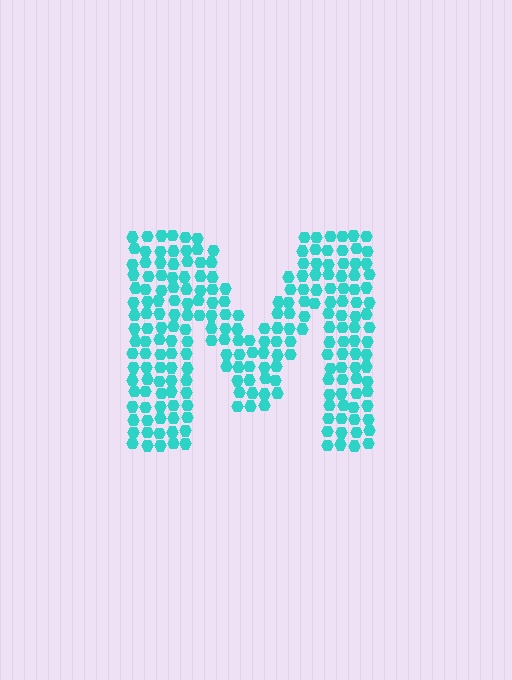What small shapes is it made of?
It is made of small hexagons.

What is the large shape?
The large shape is the letter M.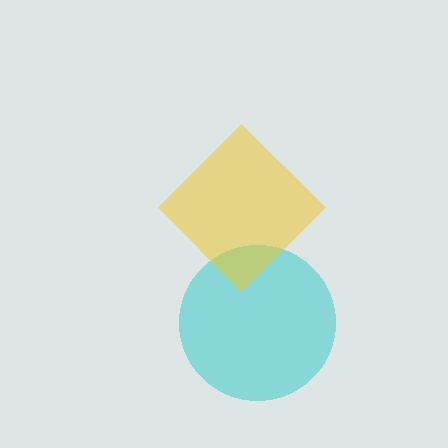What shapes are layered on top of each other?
The layered shapes are: a cyan circle, a yellow diamond.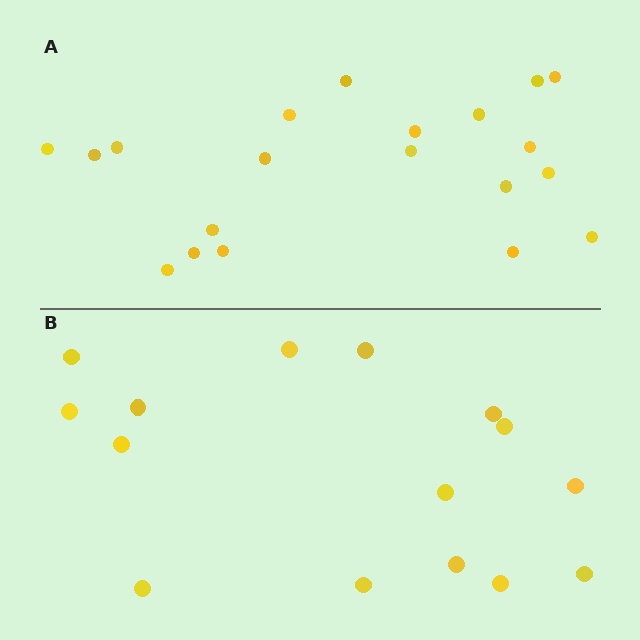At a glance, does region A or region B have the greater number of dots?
Region A (the top region) has more dots.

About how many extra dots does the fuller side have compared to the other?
Region A has about 5 more dots than region B.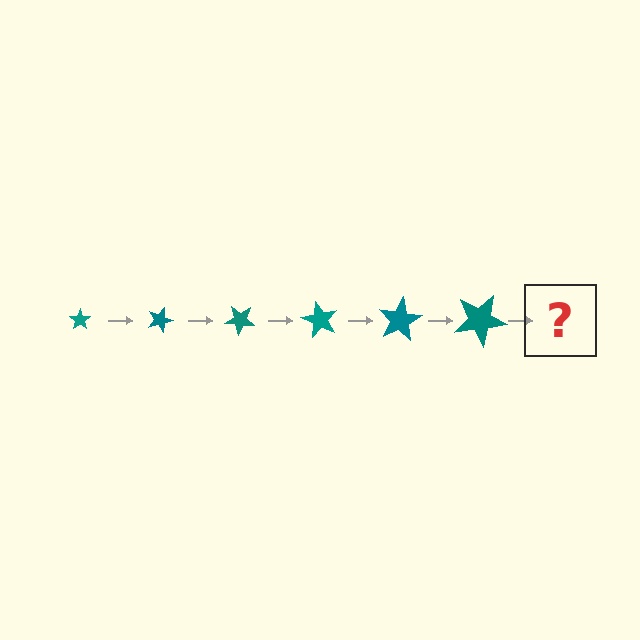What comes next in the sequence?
The next element should be a star, larger than the previous one and rotated 120 degrees from the start.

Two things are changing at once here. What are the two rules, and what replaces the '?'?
The two rules are that the star grows larger each step and it rotates 20 degrees each step. The '?' should be a star, larger than the previous one and rotated 120 degrees from the start.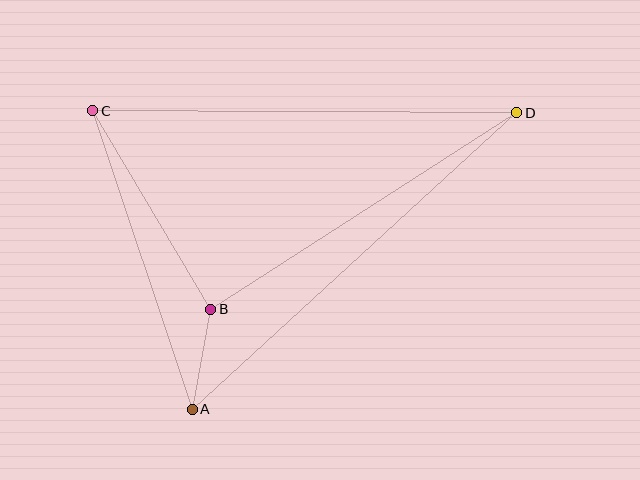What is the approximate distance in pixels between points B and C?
The distance between B and C is approximately 231 pixels.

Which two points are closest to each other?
Points A and B are closest to each other.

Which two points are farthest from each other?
Points A and D are farthest from each other.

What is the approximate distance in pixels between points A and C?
The distance between A and C is approximately 315 pixels.